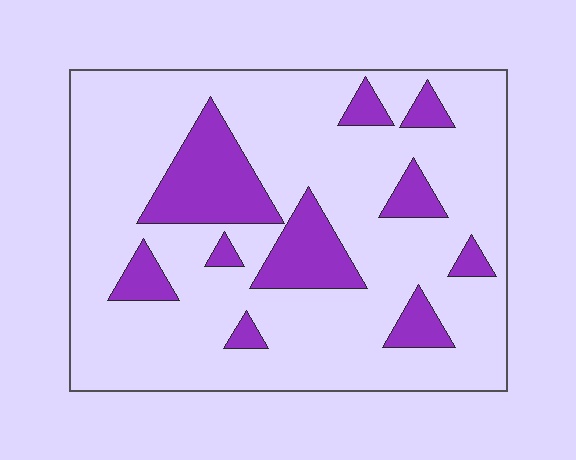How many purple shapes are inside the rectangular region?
10.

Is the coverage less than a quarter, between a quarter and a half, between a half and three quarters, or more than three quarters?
Less than a quarter.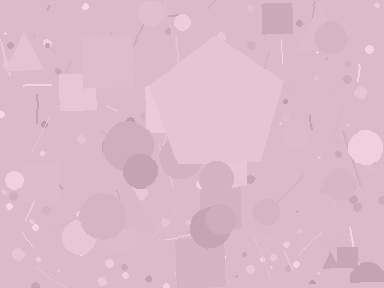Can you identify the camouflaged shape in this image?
The camouflaged shape is a pentagon.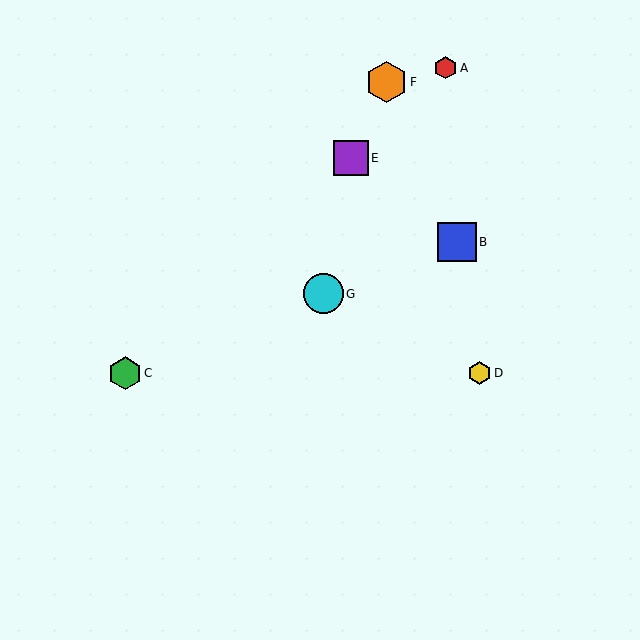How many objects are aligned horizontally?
2 objects (C, D) are aligned horizontally.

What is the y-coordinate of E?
Object E is at y≈158.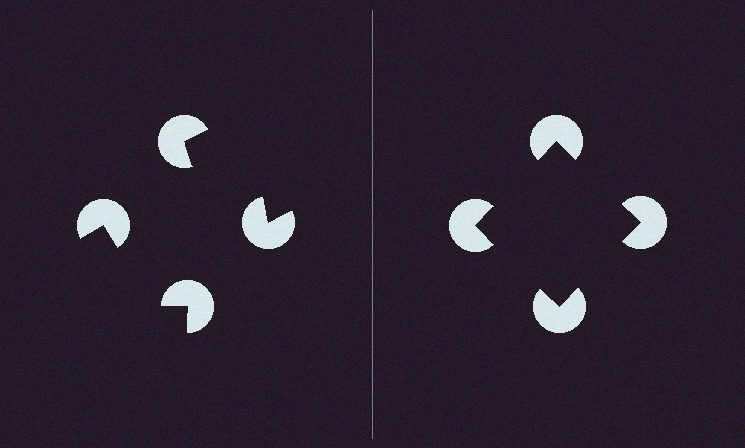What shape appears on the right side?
An illusory square.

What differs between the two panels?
The pac-man discs are positioned identically on both sides; only the wedge orientations differ. On the right they align to a square; on the left they are misaligned.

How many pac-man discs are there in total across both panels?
8 — 4 on each side.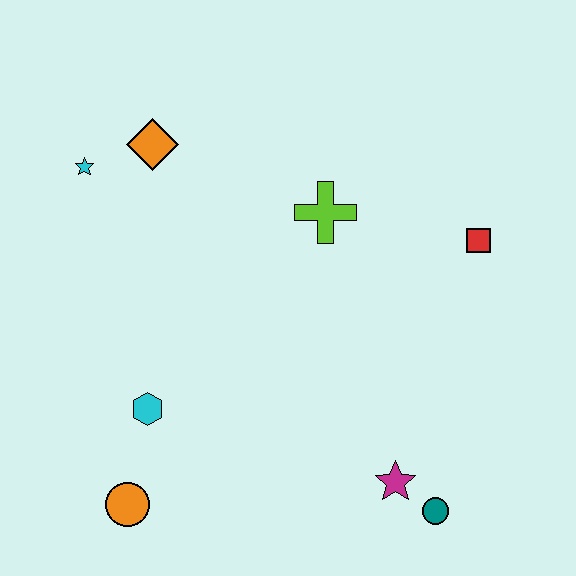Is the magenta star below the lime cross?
Yes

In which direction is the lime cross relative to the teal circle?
The lime cross is above the teal circle.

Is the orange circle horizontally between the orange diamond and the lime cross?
No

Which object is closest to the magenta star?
The teal circle is closest to the magenta star.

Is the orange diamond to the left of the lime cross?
Yes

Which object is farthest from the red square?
The orange circle is farthest from the red square.